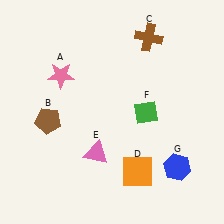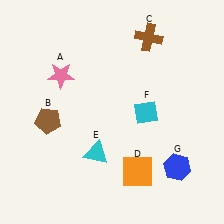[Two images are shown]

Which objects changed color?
E changed from pink to cyan. F changed from green to cyan.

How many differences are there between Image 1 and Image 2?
There are 2 differences between the two images.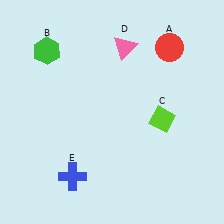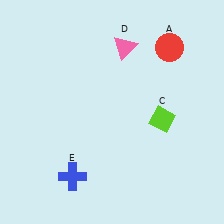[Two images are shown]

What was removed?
The green hexagon (B) was removed in Image 2.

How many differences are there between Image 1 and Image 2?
There is 1 difference between the two images.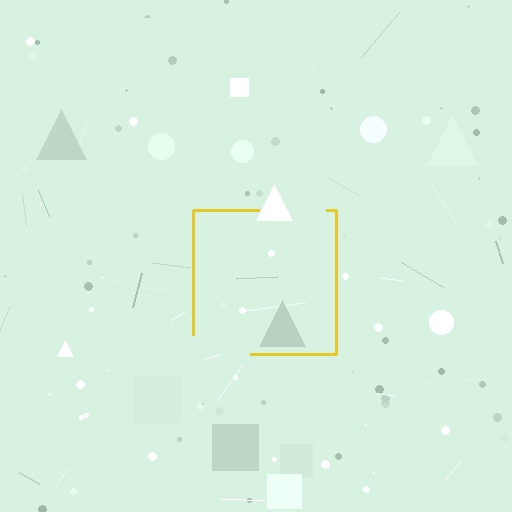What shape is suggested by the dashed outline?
The dashed outline suggests a square.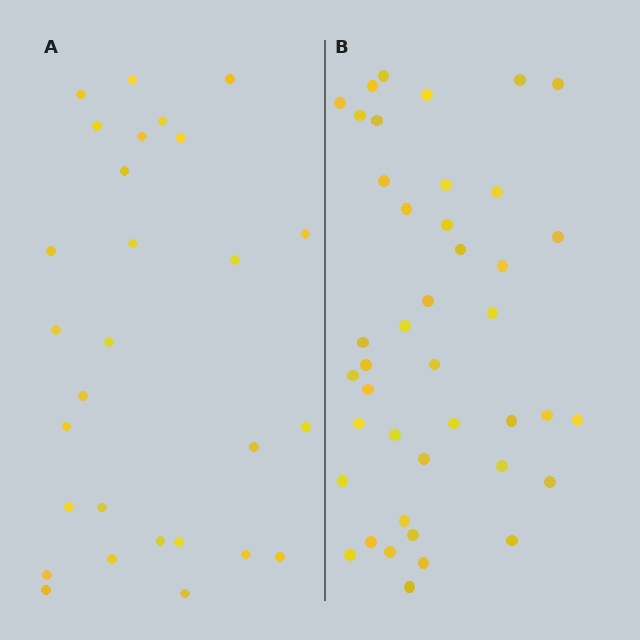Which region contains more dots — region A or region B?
Region B (the right region) has more dots.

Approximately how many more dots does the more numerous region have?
Region B has approximately 15 more dots than region A.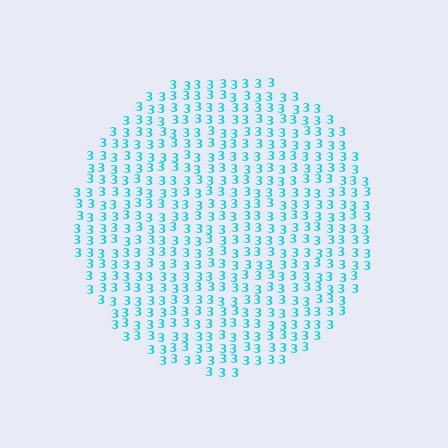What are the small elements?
The small elements are digit 3's.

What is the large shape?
The large shape is a circle.